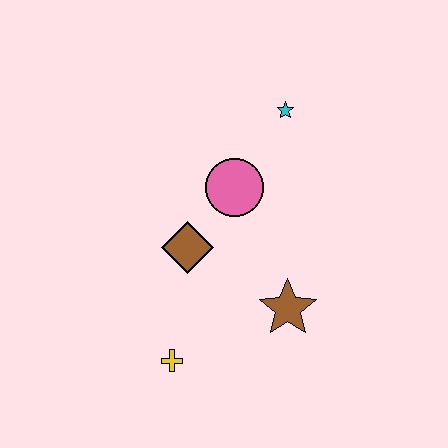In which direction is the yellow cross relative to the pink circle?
The yellow cross is below the pink circle.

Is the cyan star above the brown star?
Yes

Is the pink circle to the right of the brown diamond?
Yes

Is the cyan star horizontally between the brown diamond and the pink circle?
No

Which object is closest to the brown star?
The brown diamond is closest to the brown star.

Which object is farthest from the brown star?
The cyan star is farthest from the brown star.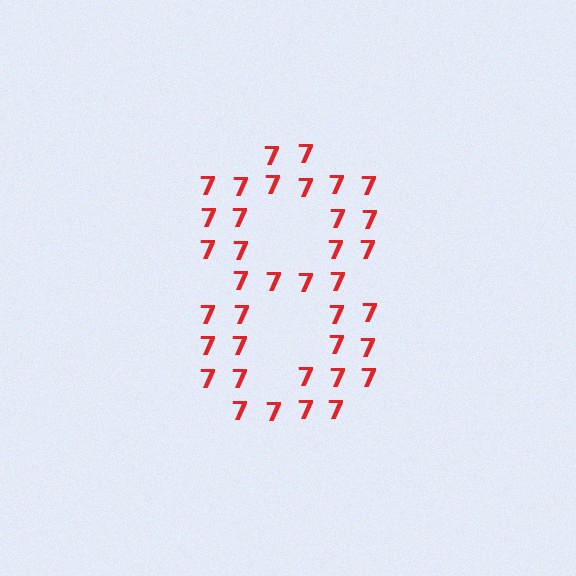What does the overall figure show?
The overall figure shows the digit 8.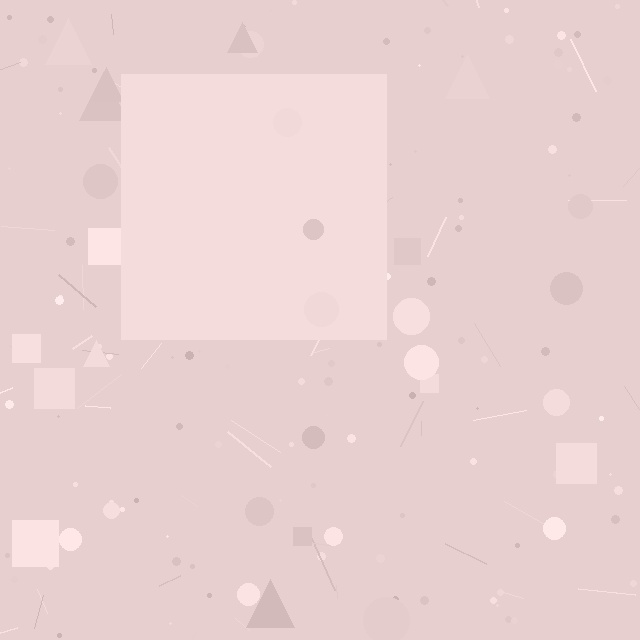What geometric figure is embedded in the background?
A square is embedded in the background.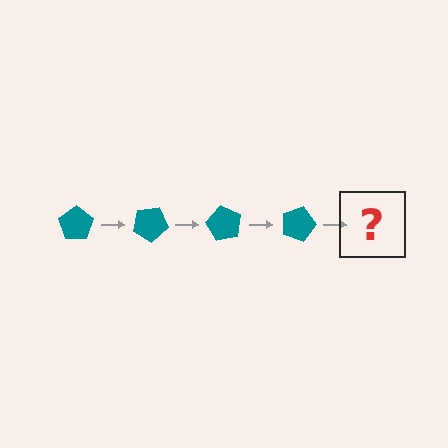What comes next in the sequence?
The next element should be a teal pentagon rotated 120 degrees.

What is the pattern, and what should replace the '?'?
The pattern is that the pentagon rotates 30 degrees each step. The '?' should be a teal pentagon rotated 120 degrees.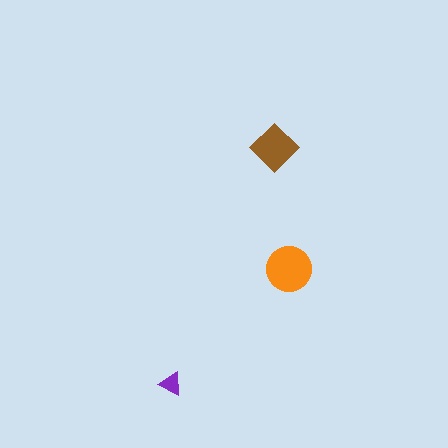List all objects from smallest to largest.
The purple triangle, the brown diamond, the orange circle.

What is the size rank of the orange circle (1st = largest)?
1st.